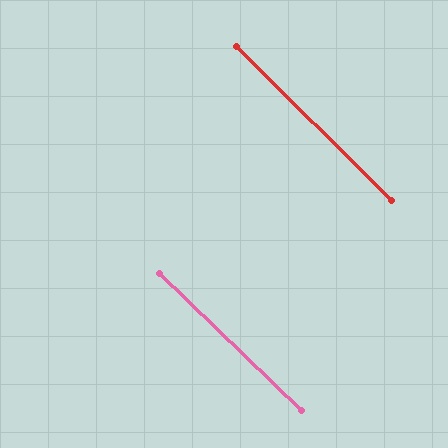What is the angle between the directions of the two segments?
Approximately 1 degree.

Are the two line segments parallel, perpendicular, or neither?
Parallel — their directions differ by only 0.8°.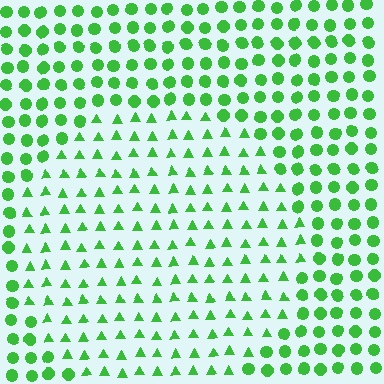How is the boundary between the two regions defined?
The boundary is defined by a change in element shape: triangles inside vs. circles outside. All elements share the same color and spacing.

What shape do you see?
I see a circle.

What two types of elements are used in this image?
The image uses triangles inside the circle region and circles outside it.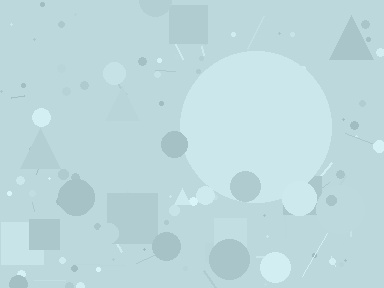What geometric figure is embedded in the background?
A circle is embedded in the background.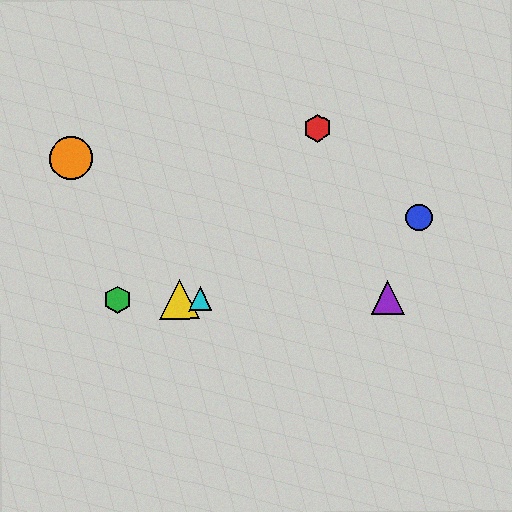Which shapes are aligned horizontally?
The green hexagon, the yellow triangle, the purple triangle, the cyan triangle are aligned horizontally.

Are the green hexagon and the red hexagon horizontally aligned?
No, the green hexagon is at y≈300 and the red hexagon is at y≈128.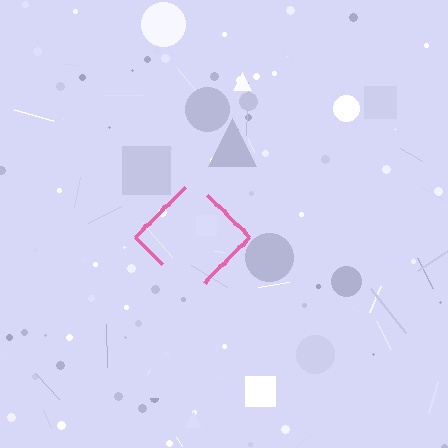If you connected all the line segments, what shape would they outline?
They would outline a diamond.